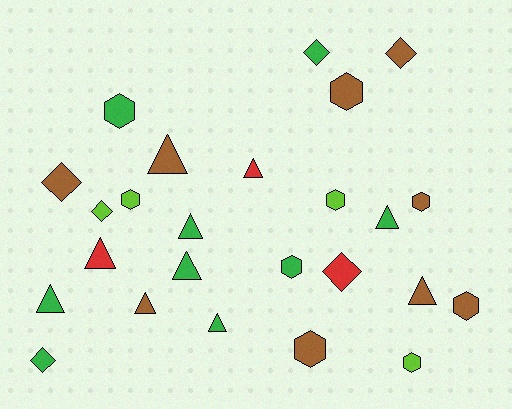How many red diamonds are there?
There is 1 red diamond.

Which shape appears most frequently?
Triangle, with 10 objects.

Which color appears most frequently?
Green, with 9 objects.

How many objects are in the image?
There are 25 objects.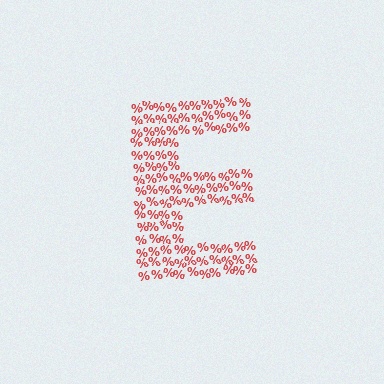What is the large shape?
The large shape is the letter E.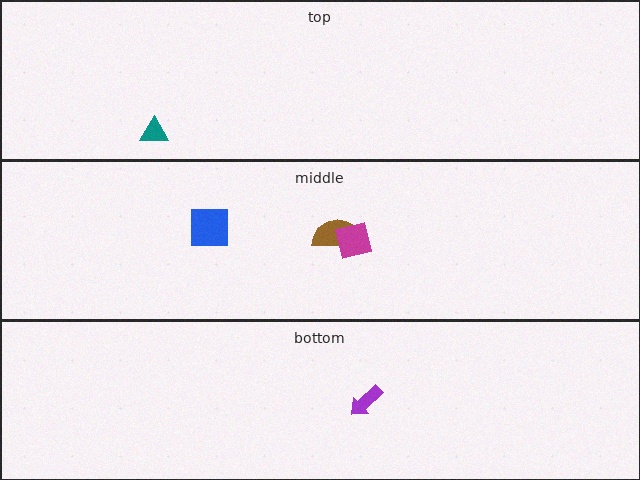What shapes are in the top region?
The teal triangle.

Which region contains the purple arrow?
The bottom region.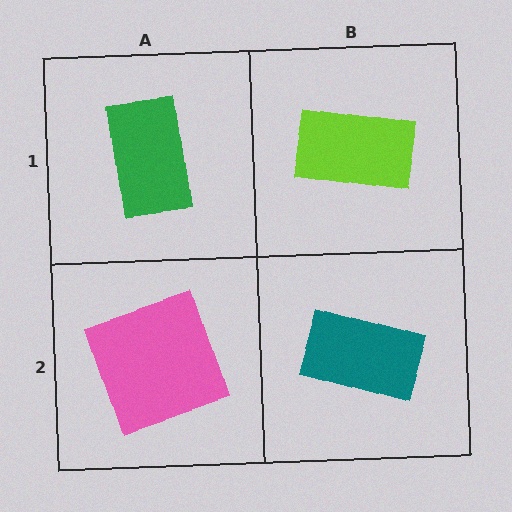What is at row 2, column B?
A teal rectangle.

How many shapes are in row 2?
2 shapes.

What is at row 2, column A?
A pink square.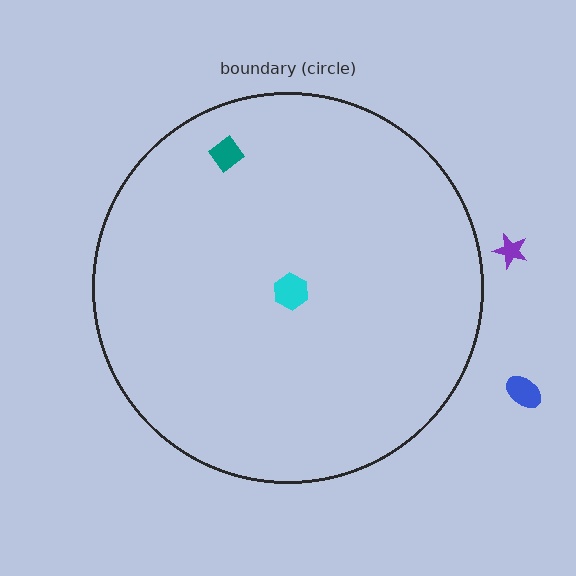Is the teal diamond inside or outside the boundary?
Inside.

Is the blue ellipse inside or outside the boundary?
Outside.